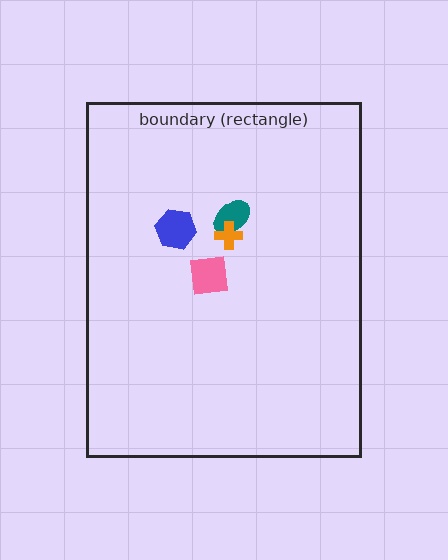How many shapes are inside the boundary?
4 inside, 0 outside.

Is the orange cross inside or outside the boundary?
Inside.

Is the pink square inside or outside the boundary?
Inside.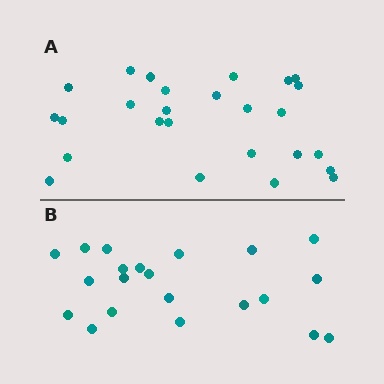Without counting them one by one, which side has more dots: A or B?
Region A (the top region) has more dots.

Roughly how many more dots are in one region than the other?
Region A has about 5 more dots than region B.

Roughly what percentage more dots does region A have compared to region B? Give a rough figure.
About 25% more.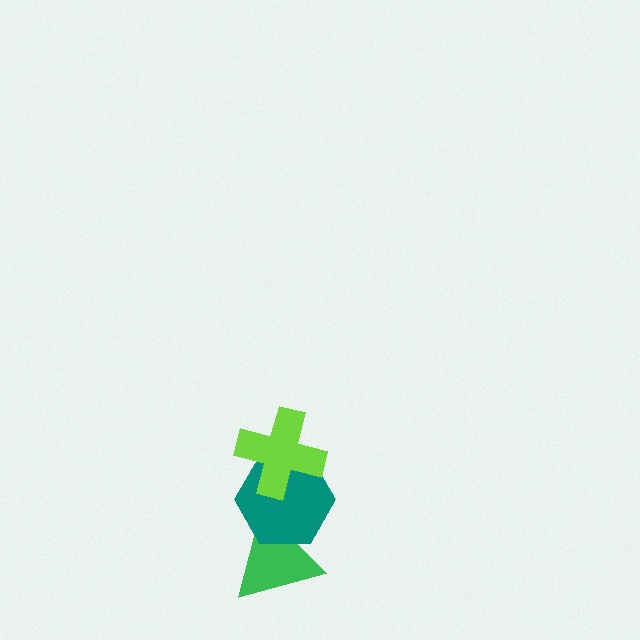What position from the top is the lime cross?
The lime cross is 1st from the top.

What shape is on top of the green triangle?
The teal hexagon is on top of the green triangle.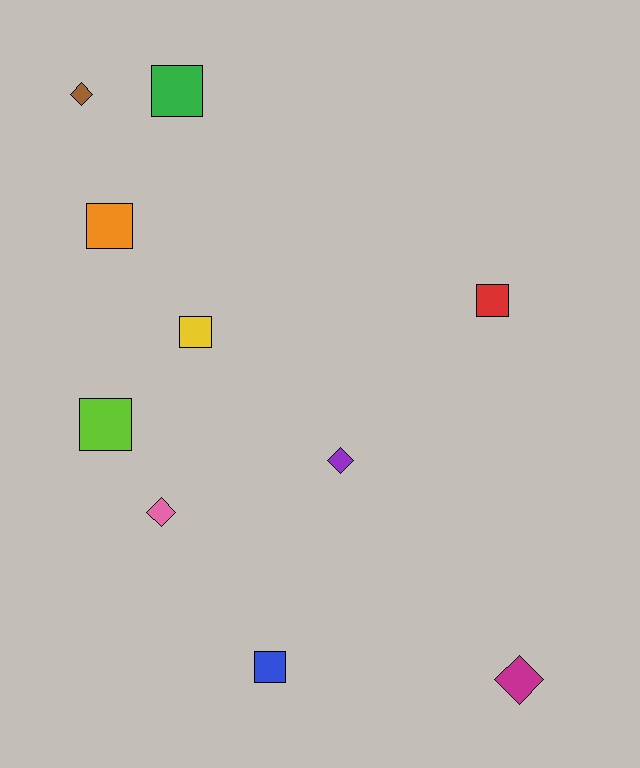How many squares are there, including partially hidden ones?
There are 6 squares.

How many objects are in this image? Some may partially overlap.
There are 10 objects.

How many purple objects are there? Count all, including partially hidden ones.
There is 1 purple object.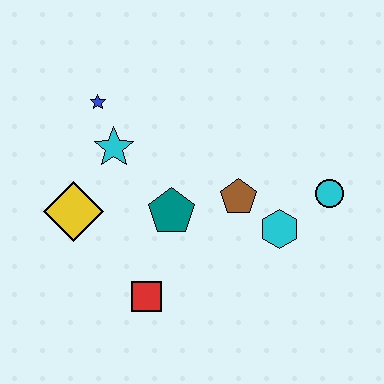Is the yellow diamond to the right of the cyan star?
No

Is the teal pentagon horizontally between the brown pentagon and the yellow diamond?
Yes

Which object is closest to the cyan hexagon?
The brown pentagon is closest to the cyan hexagon.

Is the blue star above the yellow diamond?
Yes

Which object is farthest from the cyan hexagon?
The blue star is farthest from the cyan hexagon.